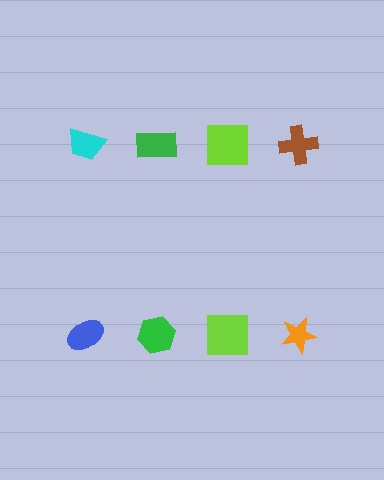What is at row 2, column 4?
An orange star.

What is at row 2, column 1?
A blue ellipse.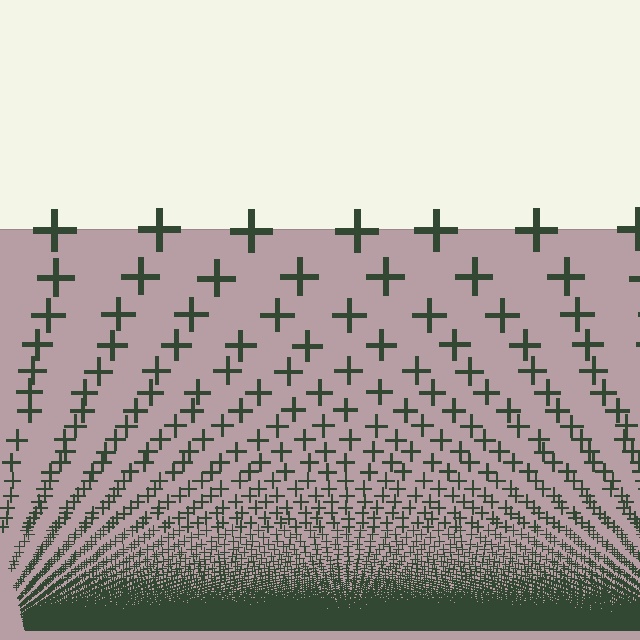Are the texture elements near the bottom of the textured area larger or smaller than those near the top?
Smaller. The gradient is inverted — elements near the bottom are smaller and denser.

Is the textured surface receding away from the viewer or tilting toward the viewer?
The surface appears to tilt toward the viewer. Texture elements get larger and sparser toward the top.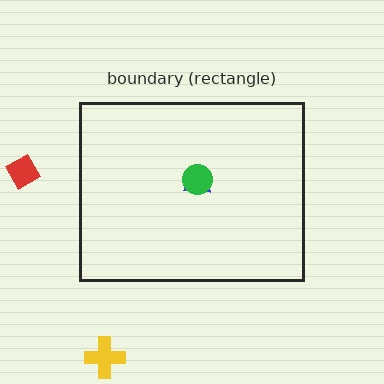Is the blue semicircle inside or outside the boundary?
Inside.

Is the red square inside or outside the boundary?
Outside.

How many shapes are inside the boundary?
2 inside, 2 outside.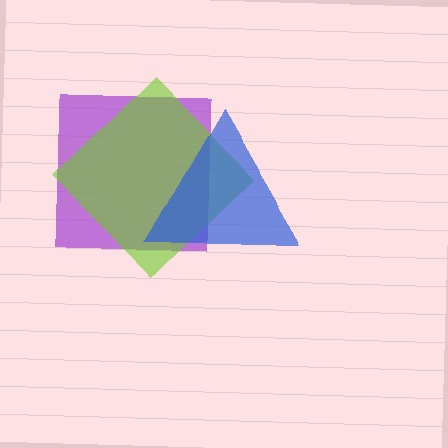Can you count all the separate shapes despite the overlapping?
Yes, there are 3 separate shapes.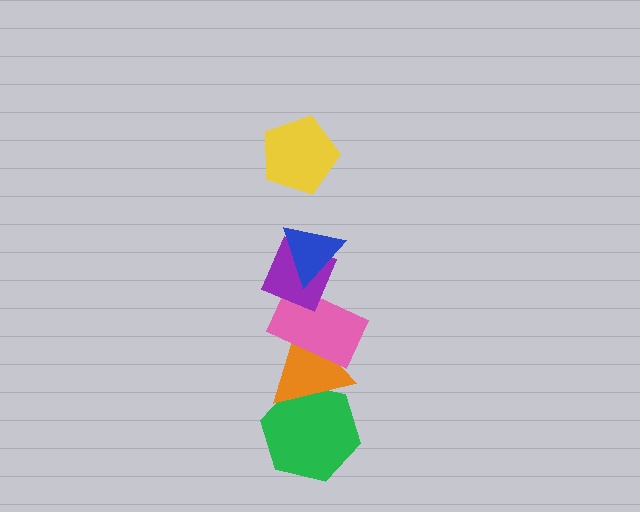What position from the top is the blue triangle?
The blue triangle is 2nd from the top.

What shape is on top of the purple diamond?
The blue triangle is on top of the purple diamond.